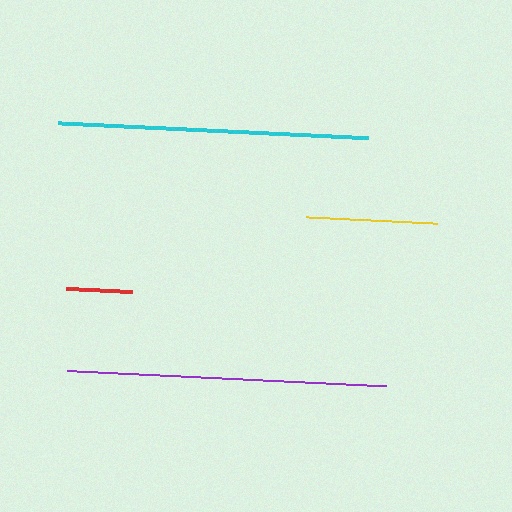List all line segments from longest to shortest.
From longest to shortest: purple, cyan, yellow, red.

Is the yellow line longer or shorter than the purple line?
The purple line is longer than the yellow line.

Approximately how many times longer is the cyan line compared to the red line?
The cyan line is approximately 4.7 times the length of the red line.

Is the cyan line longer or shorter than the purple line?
The purple line is longer than the cyan line.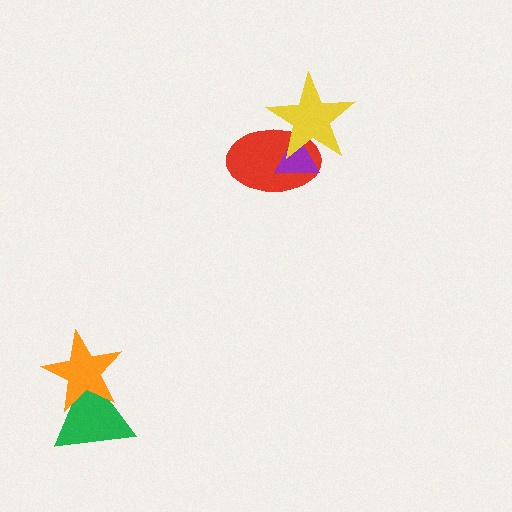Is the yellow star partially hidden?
No, no other shape covers it.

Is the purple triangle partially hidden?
Yes, it is partially covered by another shape.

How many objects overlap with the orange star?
1 object overlaps with the orange star.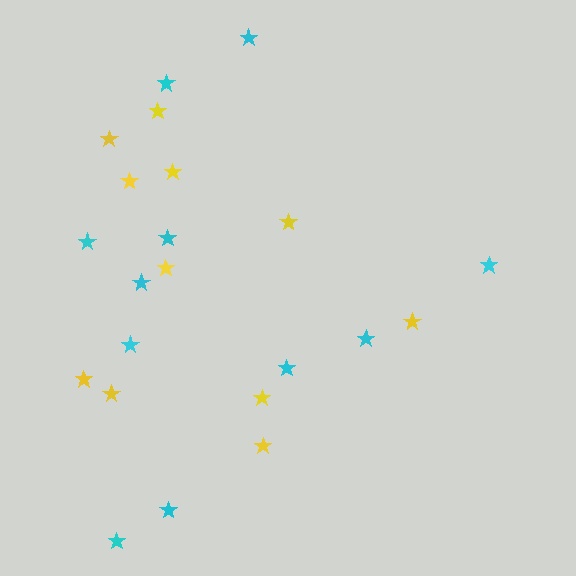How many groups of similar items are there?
There are 2 groups: one group of yellow stars (11) and one group of cyan stars (11).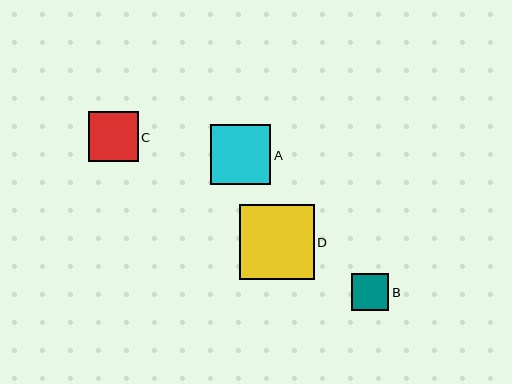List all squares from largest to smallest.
From largest to smallest: D, A, C, B.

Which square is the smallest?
Square B is the smallest with a size of approximately 37 pixels.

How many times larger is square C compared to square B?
Square C is approximately 1.3 times the size of square B.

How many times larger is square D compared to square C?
Square D is approximately 1.5 times the size of square C.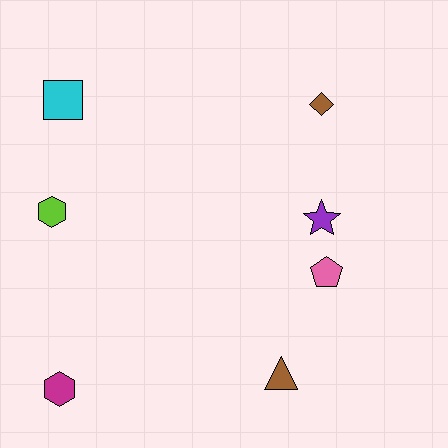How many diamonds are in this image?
There is 1 diamond.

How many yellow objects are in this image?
There are no yellow objects.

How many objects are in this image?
There are 7 objects.